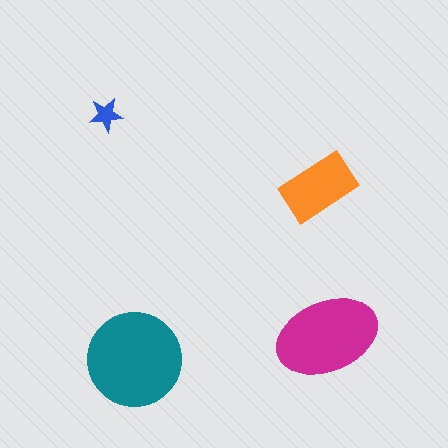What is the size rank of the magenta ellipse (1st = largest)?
2nd.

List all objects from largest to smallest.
The teal circle, the magenta ellipse, the orange rectangle, the blue star.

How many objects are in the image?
There are 4 objects in the image.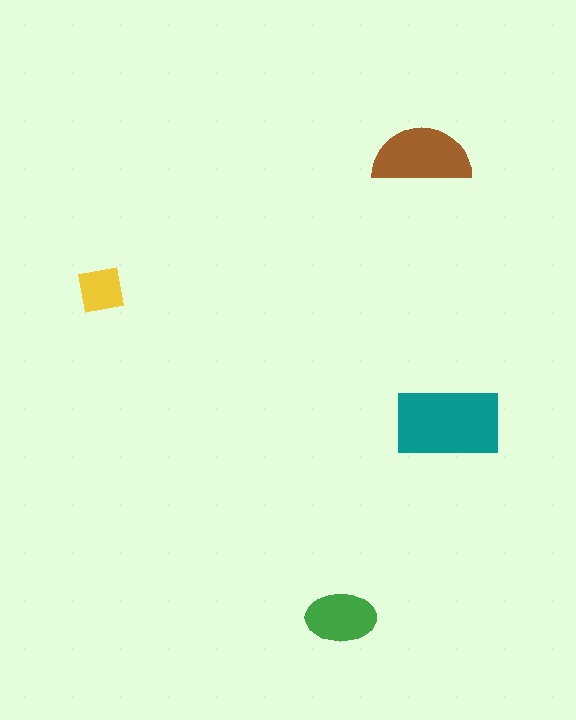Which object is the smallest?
The yellow square.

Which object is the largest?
The teal rectangle.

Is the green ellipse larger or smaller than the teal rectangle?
Smaller.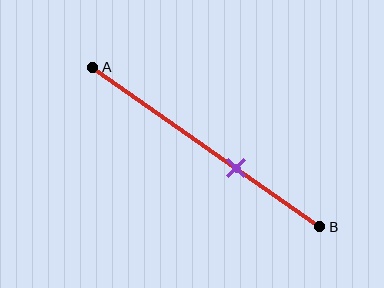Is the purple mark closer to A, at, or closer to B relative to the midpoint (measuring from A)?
The purple mark is closer to point B than the midpoint of segment AB.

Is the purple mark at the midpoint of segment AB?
No, the mark is at about 65% from A, not at the 50% midpoint.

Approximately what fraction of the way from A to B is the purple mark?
The purple mark is approximately 65% of the way from A to B.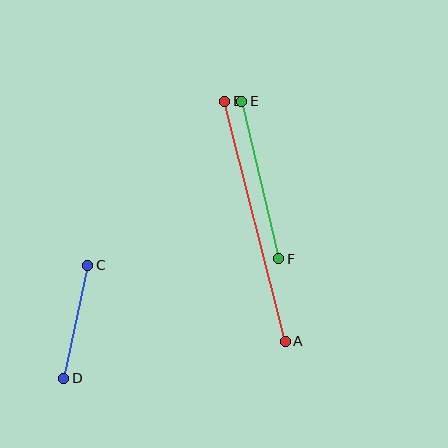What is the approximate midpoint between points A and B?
The midpoint is at approximately (255, 221) pixels.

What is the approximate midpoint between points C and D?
The midpoint is at approximately (76, 322) pixels.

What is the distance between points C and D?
The distance is approximately 116 pixels.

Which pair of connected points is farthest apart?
Points A and B are farthest apart.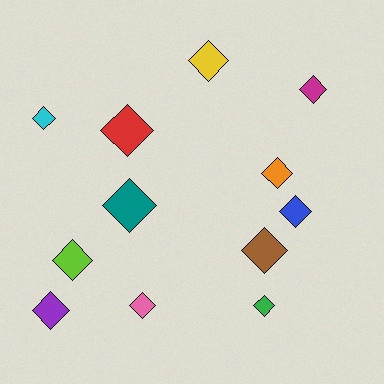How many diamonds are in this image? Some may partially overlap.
There are 12 diamonds.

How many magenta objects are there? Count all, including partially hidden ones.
There is 1 magenta object.